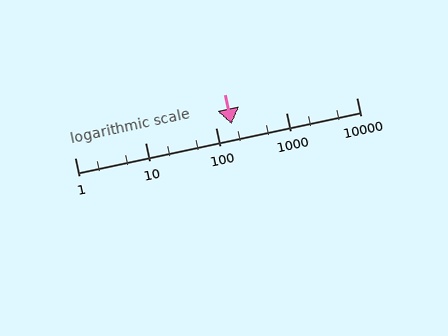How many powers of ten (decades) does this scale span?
The scale spans 4 decades, from 1 to 10000.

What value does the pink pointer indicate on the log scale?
The pointer indicates approximately 170.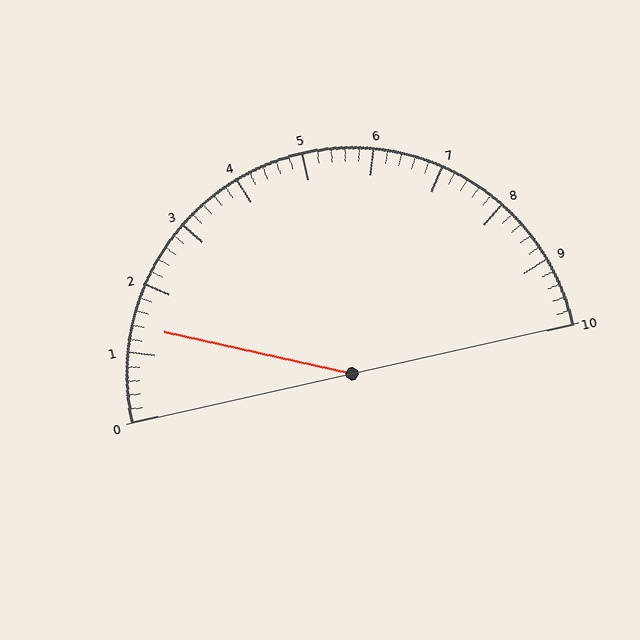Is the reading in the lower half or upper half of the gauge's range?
The reading is in the lower half of the range (0 to 10).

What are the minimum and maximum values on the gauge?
The gauge ranges from 0 to 10.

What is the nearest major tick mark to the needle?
The nearest major tick mark is 1.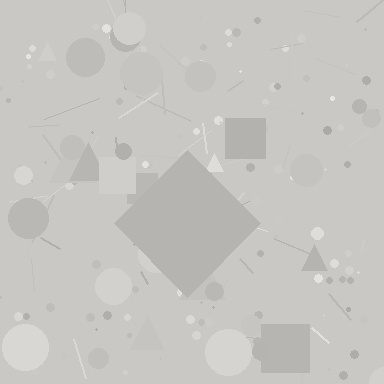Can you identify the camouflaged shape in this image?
The camouflaged shape is a diamond.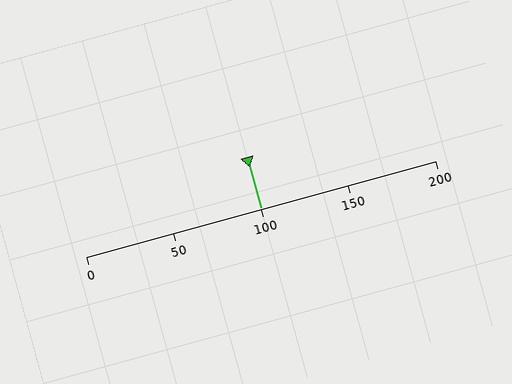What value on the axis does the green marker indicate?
The marker indicates approximately 100.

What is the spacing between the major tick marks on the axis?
The major ticks are spaced 50 apart.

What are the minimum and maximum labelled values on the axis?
The axis runs from 0 to 200.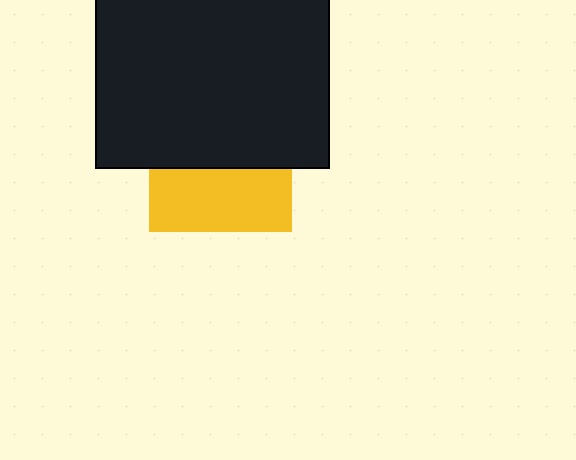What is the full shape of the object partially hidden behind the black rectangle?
The partially hidden object is a yellow square.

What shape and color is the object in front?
The object in front is a black rectangle.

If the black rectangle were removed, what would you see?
You would see the complete yellow square.